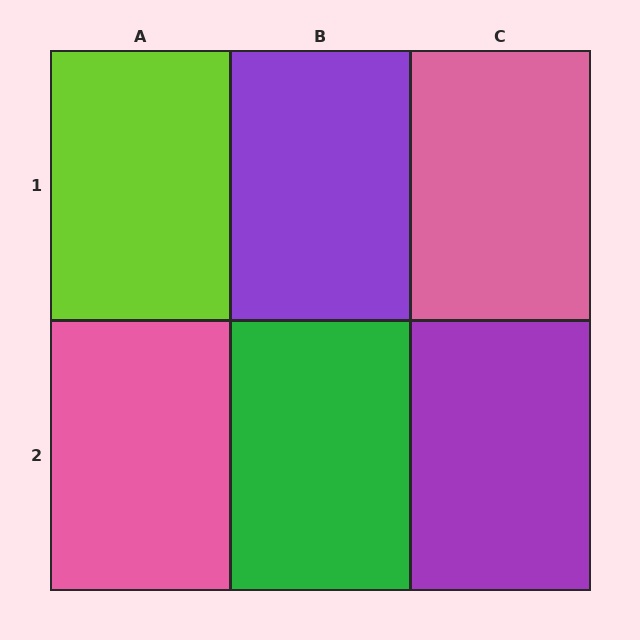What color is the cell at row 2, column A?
Pink.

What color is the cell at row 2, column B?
Green.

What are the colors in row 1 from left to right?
Lime, purple, pink.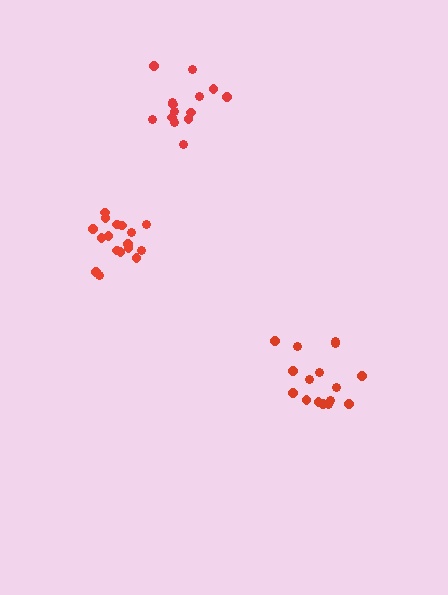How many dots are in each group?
Group 1: 16 dots, Group 2: 14 dots, Group 3: 17 dots (47 total).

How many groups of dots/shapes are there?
There are 3 groups.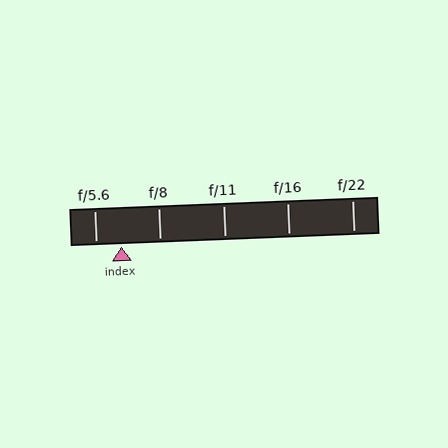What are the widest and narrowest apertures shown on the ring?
The widest aperture shown is f/5.6 and the narrowest is f/22.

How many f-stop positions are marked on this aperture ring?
There are 5 f-stop positions marked.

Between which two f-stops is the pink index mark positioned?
The index mark is between f/5.6 and f/8.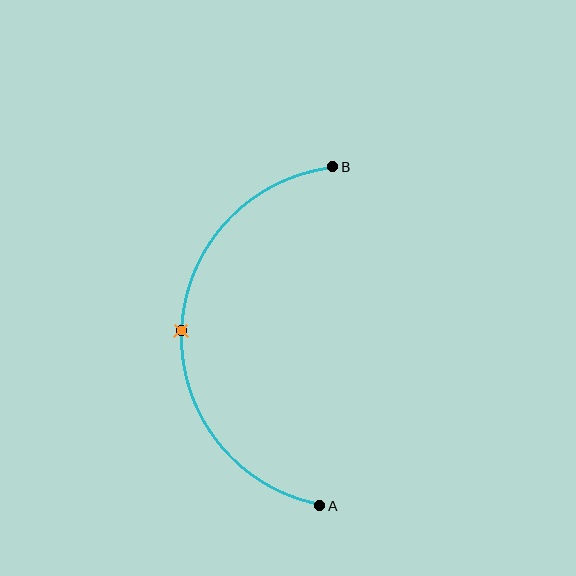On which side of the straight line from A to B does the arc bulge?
The arc bulges to the left of the straight line connecting A and B.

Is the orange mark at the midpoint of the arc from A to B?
Yes. The orange mark lies on the arc at equal arc-length from both A and B — it is the arc midpoint.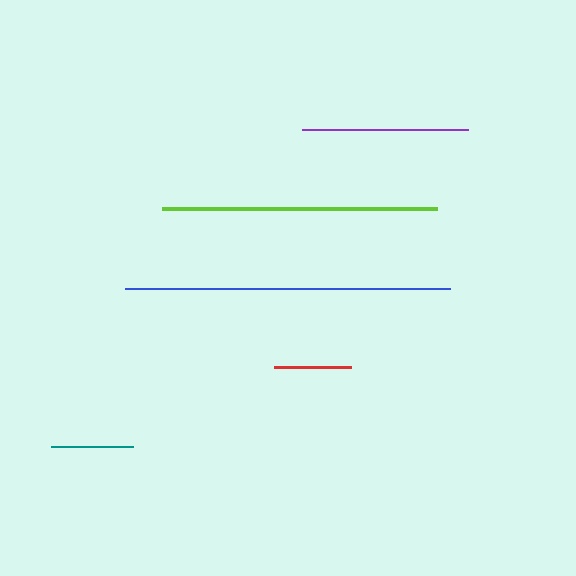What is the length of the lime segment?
The lime segment is approximately 276 pixels long.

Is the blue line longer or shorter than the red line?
The blue line is longer than the red line.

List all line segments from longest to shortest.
From longest to shortest: blue, lime, purple, teal, red.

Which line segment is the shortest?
The red line is the shortest at approximately 77 pixels.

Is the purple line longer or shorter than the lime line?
The lime line is longer than the purple line.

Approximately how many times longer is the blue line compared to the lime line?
The blue line is approximately 1.2 times the length of the lime line.